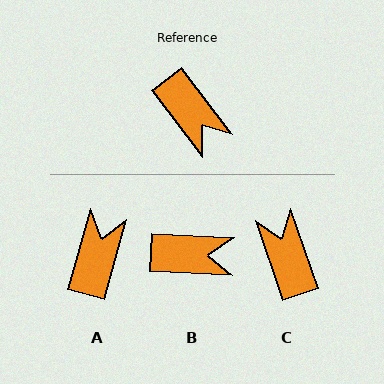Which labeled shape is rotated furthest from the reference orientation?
C, about 162 degrees away.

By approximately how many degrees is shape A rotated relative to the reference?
Approximately 128 degrees counter-clockwise.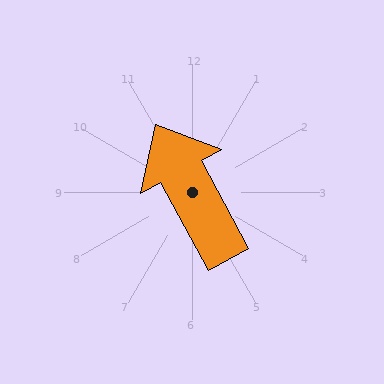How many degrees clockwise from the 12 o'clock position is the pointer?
Approximately 332 degrees.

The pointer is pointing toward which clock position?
Roughly 11 o'clock.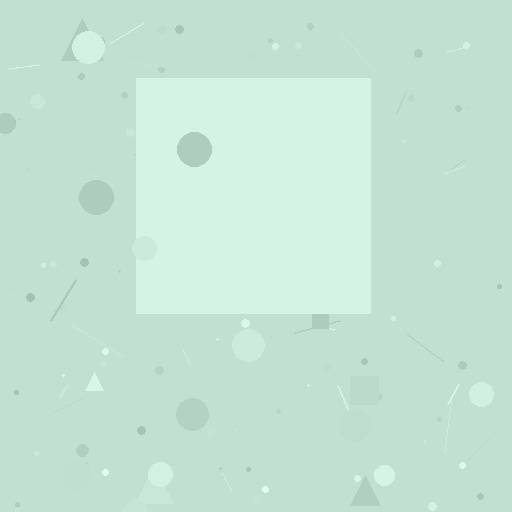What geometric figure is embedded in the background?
A square is embedded in the background.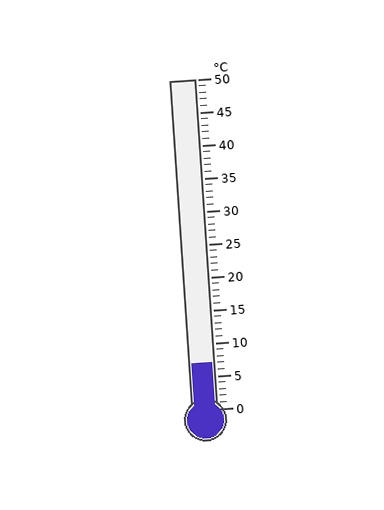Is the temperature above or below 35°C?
The temperature is below 35°C.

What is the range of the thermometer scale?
The thermometer scale ranges from 0°C to 50°C.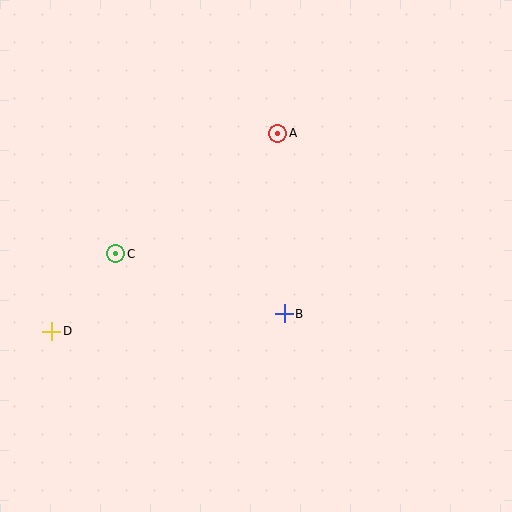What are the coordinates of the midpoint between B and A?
The midpoint between B and A is at (281, 223).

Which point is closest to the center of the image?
Point B at (284, 314) is closest to the center.